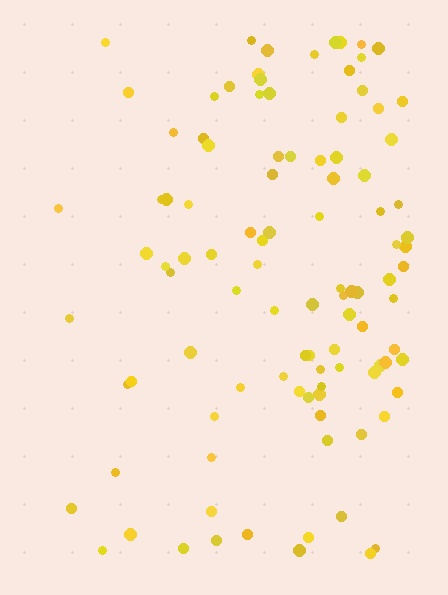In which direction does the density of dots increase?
From left to right, with the right side densest.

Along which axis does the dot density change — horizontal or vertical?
Horizontal.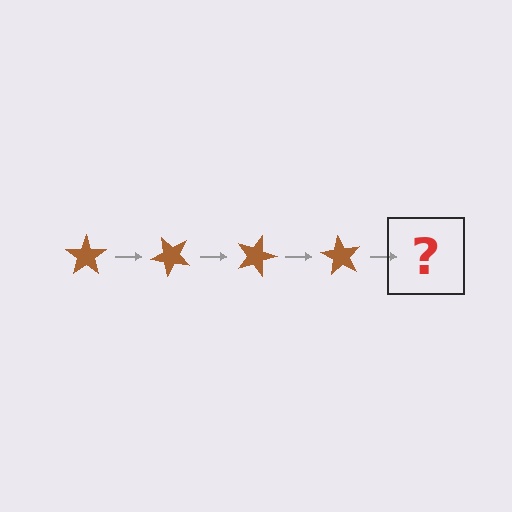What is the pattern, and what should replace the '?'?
The pattern is that the star rotates 45 degrees each step. The '?' should be a brown star rotated 180 degrees.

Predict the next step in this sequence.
The next step is a brown star rotated 180 degrees.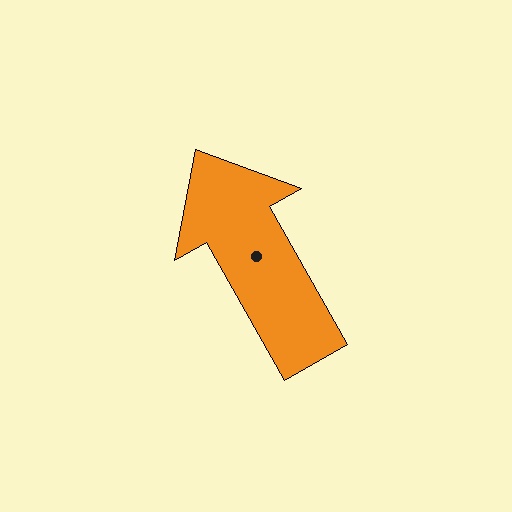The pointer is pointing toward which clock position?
Roughly 11 o'clock.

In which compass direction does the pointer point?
Northwest.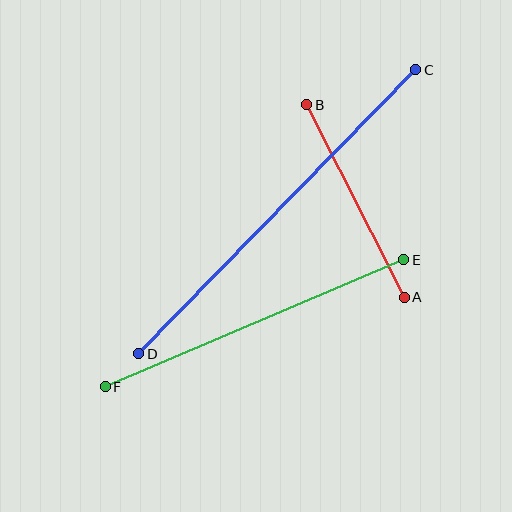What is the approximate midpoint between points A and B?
The midpoint is at approximately (355, 201) pixels.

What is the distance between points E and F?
The distance is approximately 324 pixels.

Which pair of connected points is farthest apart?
Points C and D are farthest apart.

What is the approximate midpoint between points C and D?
The midpoint is at approximately (277, 212) pixels.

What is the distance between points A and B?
The distance is approximately 216 pixels.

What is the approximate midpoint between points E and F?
The midpoint is at approximately (254, 323) pixels.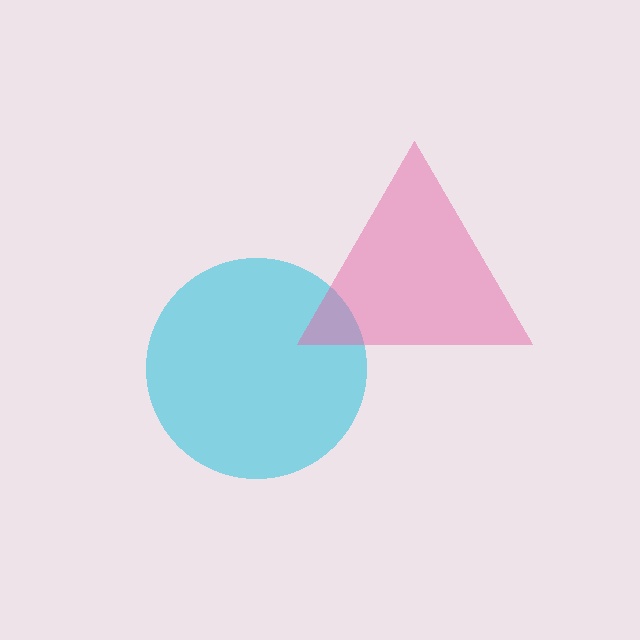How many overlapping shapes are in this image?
There are 2 overlapping shapes in the image.